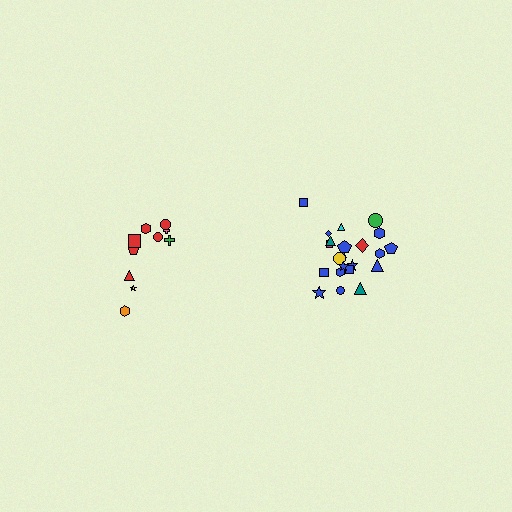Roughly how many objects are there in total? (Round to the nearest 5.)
Roughly 30 objects in total.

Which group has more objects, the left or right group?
The right group.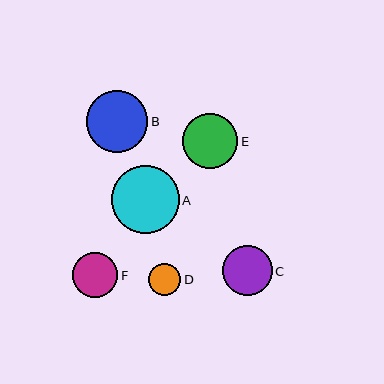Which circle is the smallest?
Circle D is the smallest with a size of approximately 32 pixels.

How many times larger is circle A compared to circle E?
Circle A is approximately 1.2 times the size of circle E.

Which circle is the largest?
Circle A is the largest with a size of approximately 68 pixels.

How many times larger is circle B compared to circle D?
Circle B is approximately 1.9 times the size of circle D.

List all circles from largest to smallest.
From largest to smallest: A, B, E, C, F, D.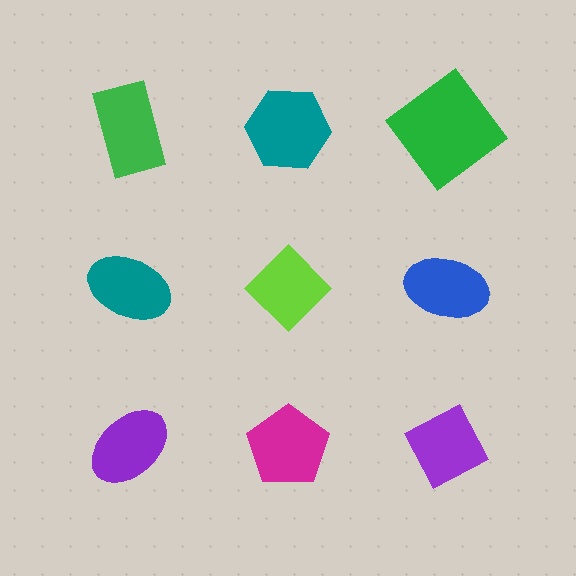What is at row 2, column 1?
A teal ellipse.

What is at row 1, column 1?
A green rectangle.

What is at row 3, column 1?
A purple ellipse.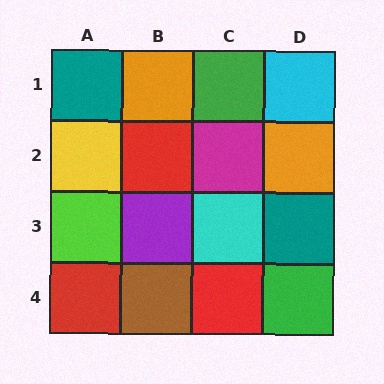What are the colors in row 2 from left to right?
Yellow, red, magenta, orange.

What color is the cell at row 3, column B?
Purple.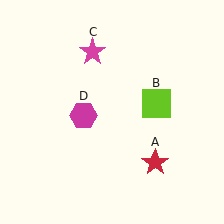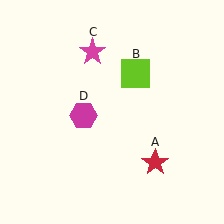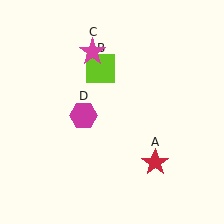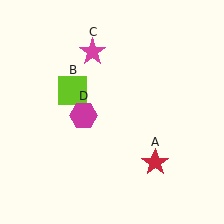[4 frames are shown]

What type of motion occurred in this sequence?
The lime square (object B) rotated counterclockwise around the center of the scene.